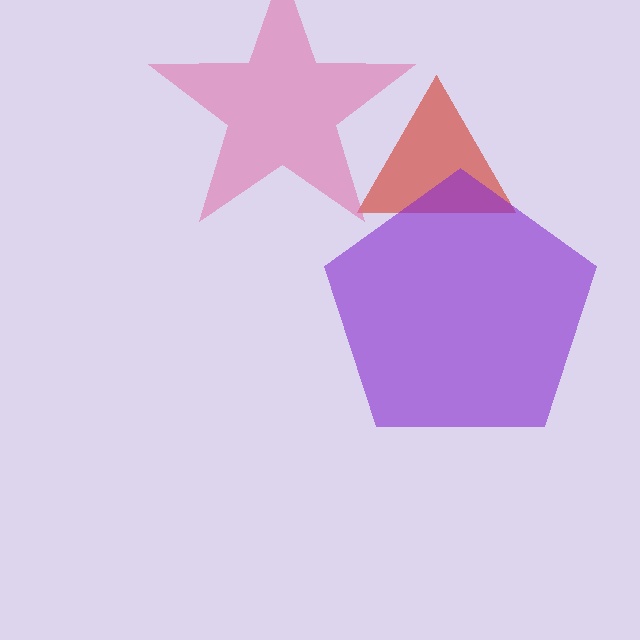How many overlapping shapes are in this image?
There are 3 overlapping shapes in the image.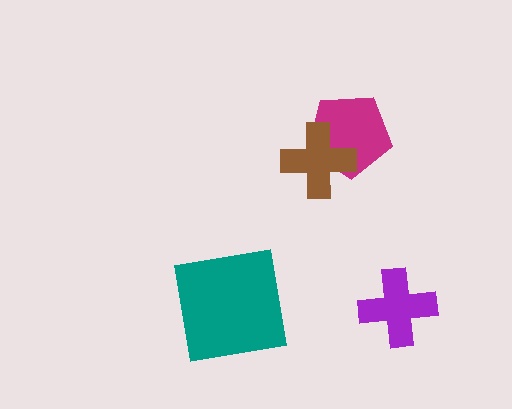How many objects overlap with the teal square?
0 objects overlap with the teal square.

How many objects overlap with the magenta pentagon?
1 object overlaps with the magenta pentagon.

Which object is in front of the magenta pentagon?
The brown cross is in front of the magenta pentagon.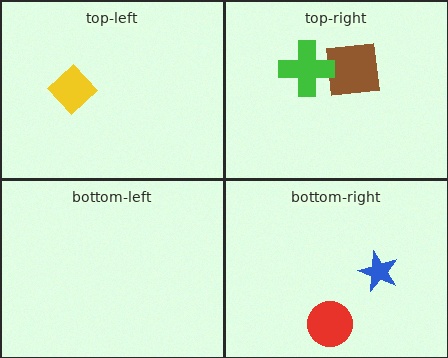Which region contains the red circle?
The bottom-right region.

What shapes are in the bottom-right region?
The blue star, the red circle.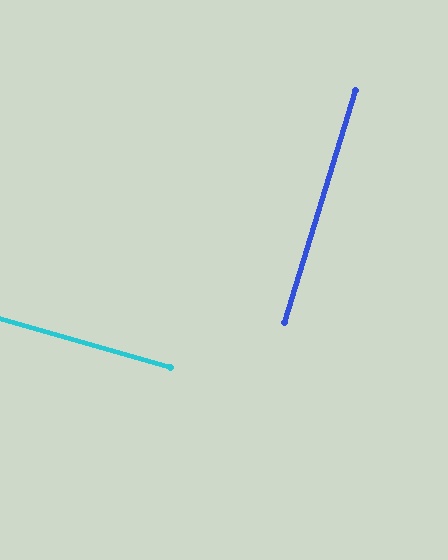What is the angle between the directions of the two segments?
Approximately 89 degrees.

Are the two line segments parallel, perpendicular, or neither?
Perpendicular — they meet at approximately 89°.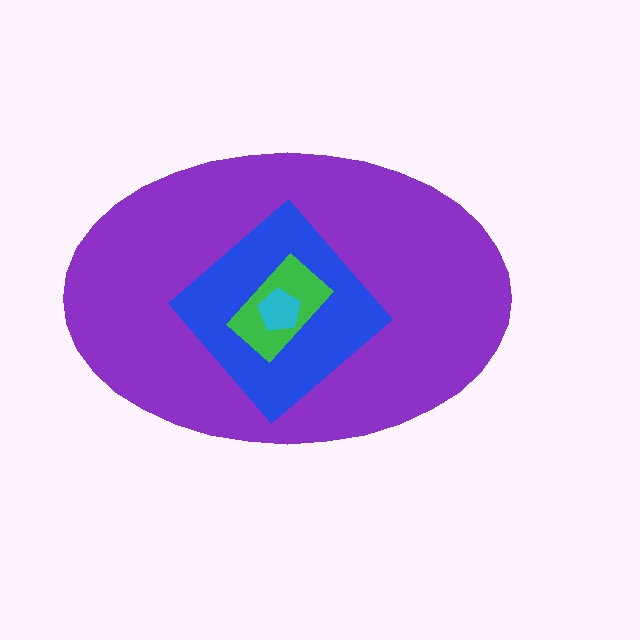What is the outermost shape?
The purple ellipse.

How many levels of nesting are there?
4.